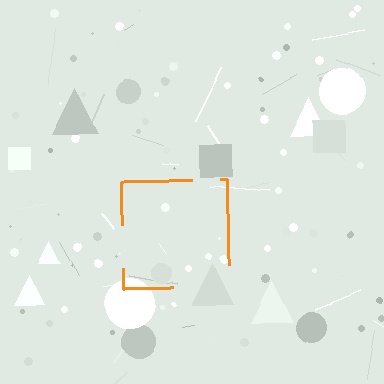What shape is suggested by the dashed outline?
The dashed outline suggests a square.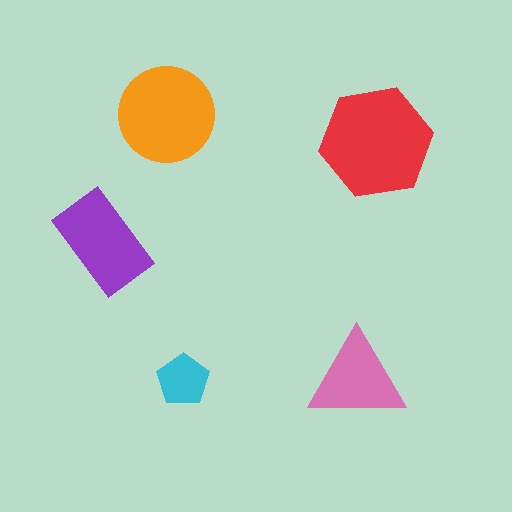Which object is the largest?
The red hexagon.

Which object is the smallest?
The cyan pentagon.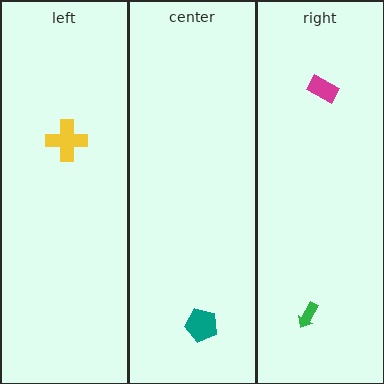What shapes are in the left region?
The yellow cross.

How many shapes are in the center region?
1.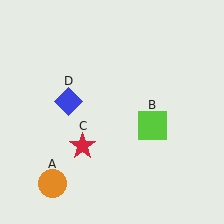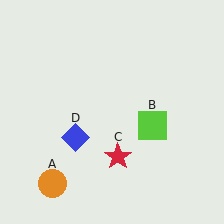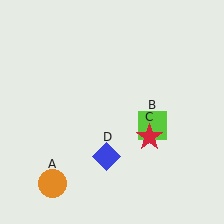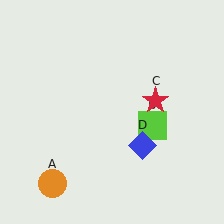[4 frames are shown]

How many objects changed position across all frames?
2 objects changed position: red star (object C), blue diamond (object D).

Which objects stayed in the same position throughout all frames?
Orange circle (object A) and lime square (object B) remained stationary.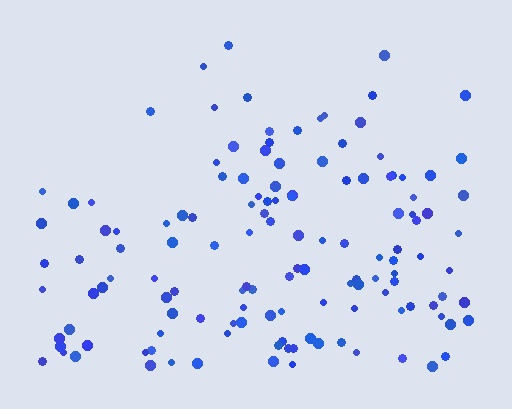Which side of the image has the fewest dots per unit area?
The top.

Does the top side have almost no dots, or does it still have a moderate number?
Still a moderate number, just noticeably fewer than the bottom.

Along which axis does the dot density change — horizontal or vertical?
Vertical.